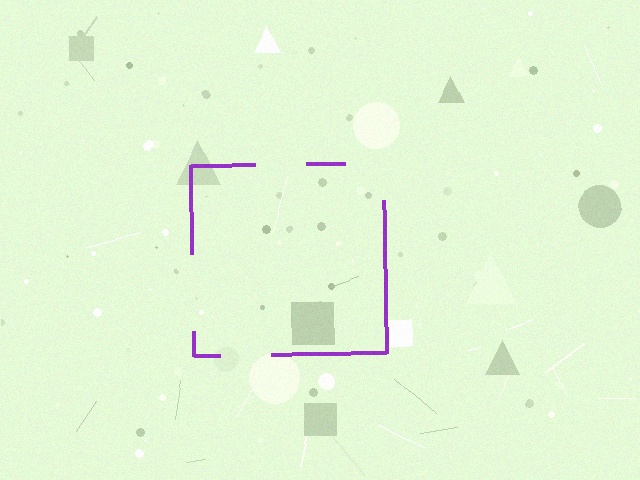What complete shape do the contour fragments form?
The contour fragments form a square.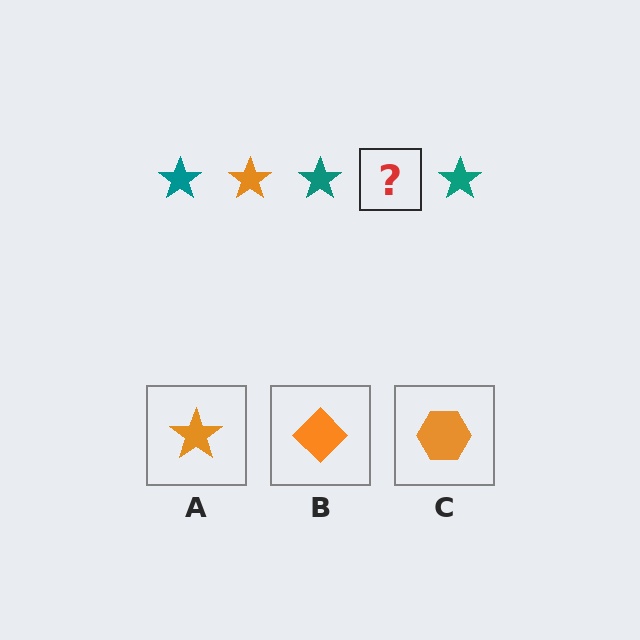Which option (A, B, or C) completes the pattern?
A.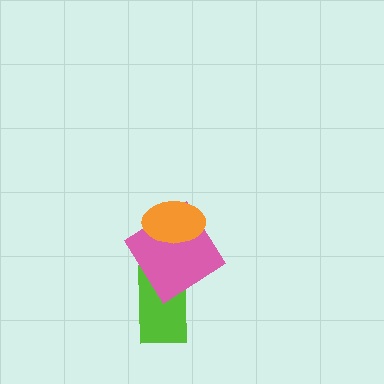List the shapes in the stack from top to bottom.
From top to bottom: the orange ellipse, the pink diamond, the lime rectangle.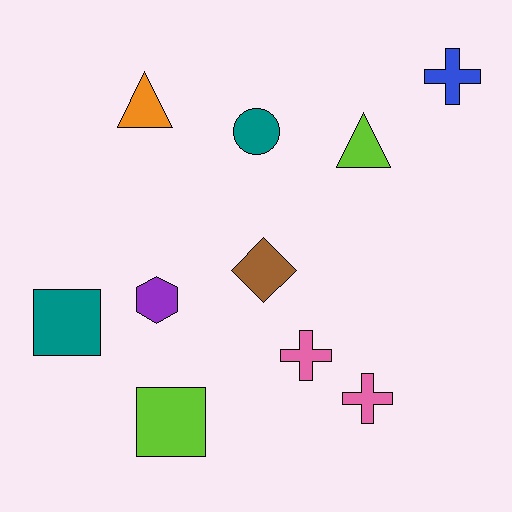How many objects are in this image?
There are 10 objects.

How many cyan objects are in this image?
There are no cyan objects.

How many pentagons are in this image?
There are no pentagons.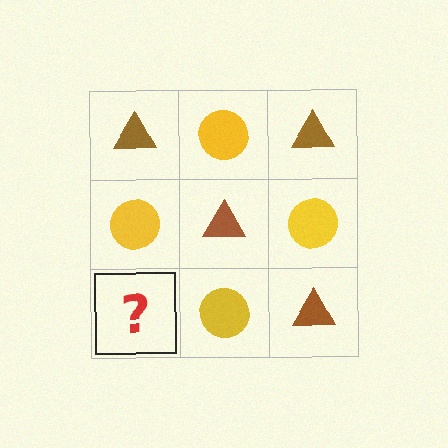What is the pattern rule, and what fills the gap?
The rule is that it alternates brown triangle and yellow circle in a checkerboard pattern. The gap should be filled with a brown triangle.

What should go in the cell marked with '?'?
The missing cell should contain a brown triangle.